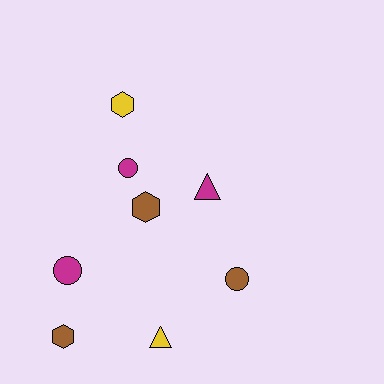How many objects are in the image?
There are 8 objects.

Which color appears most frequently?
Brown, with 3 objects.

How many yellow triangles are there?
There is 1 yellow triangle.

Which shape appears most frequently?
Circle, with 3 objects.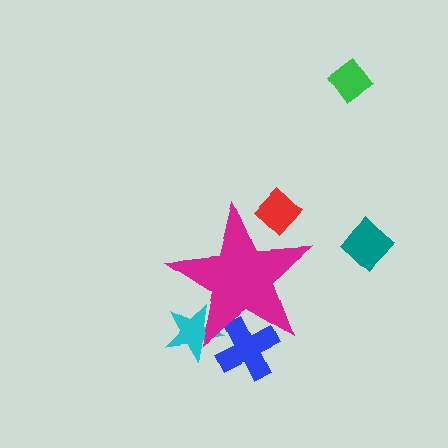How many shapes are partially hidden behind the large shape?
3 shapes are partially hidden.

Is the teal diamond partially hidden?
No, the teal diamond is fully visible.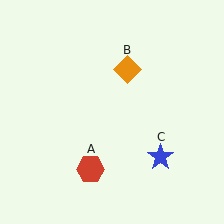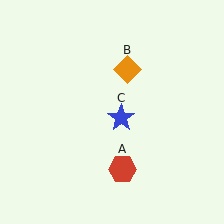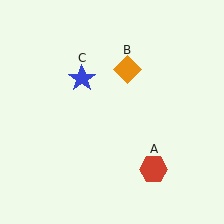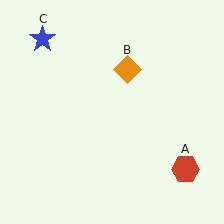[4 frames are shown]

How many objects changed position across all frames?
2 objects changed position: red hexagon (object A), blue star (object C).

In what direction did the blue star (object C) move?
The blue star (object C) moved up and to the left.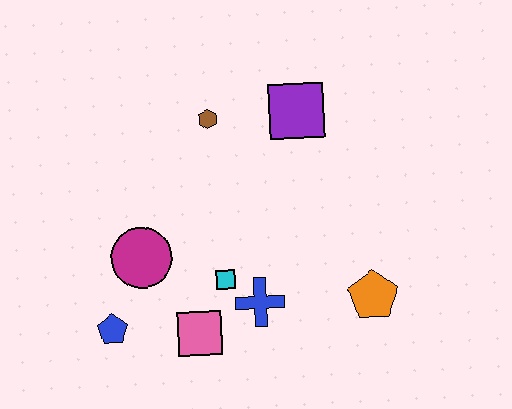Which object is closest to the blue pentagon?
The magenta circle is closest to the blue pentagon.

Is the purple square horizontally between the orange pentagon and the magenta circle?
Yes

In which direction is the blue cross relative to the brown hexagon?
The blue cross is below the brown hexagon.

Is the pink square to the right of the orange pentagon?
No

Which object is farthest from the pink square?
The purple square is farthest from the pink square.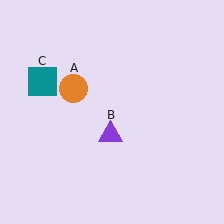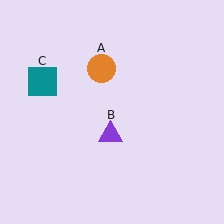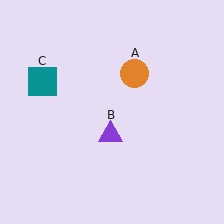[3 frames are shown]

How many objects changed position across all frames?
1 object changed position: orange circle (object A).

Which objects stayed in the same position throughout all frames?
Purple triangle (object B) and teal square (object C) remained stationary.